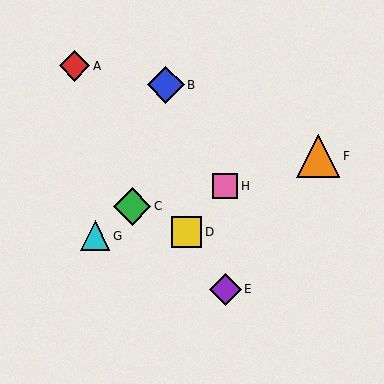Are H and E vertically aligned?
Yes, both are at x≈225.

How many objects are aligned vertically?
2 objects (E, H) are aligned vertically.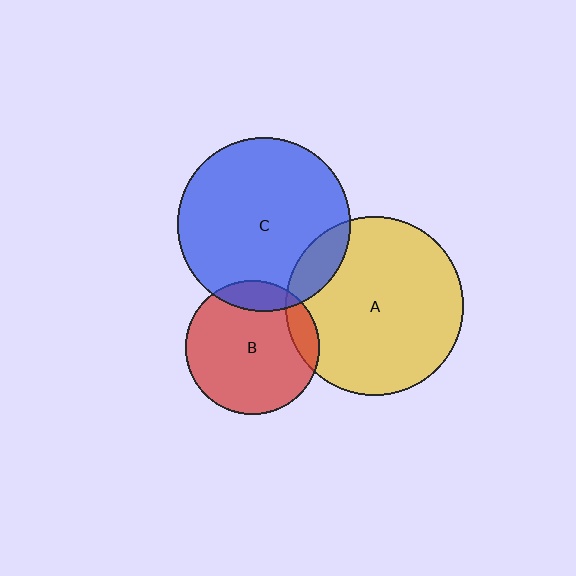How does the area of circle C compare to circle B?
Approximately 1.7 times.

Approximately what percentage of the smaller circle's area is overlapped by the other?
Approximately 15%.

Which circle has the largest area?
Circle A (yellow).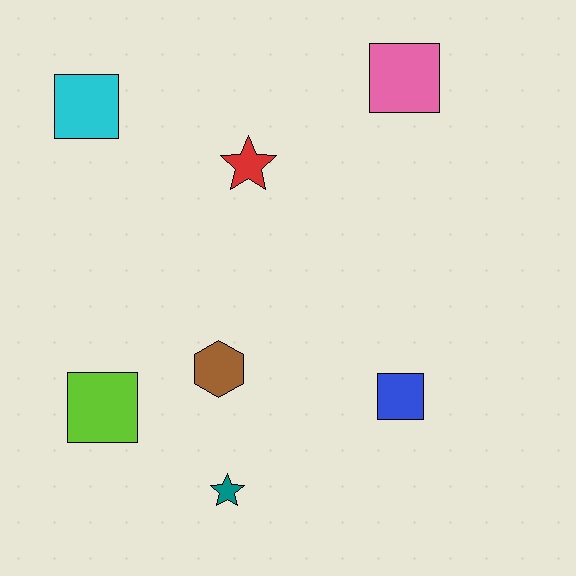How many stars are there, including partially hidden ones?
There are 2 stars.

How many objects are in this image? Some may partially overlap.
There are 7 objects.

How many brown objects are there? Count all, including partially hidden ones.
There is 1 brown object.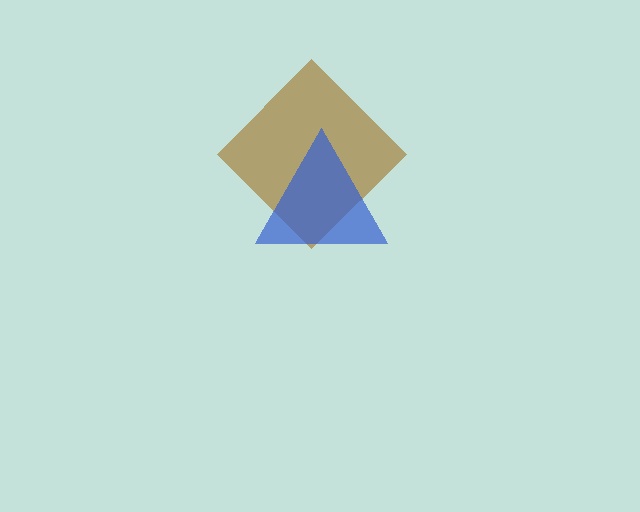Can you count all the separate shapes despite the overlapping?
Yes, there are 2 separate shapes.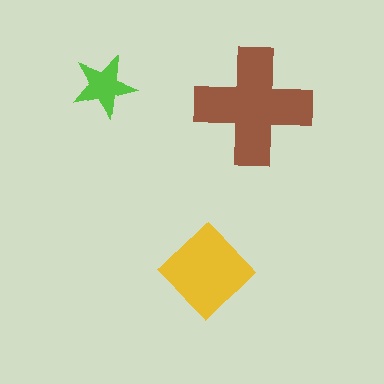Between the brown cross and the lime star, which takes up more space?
The brown cross.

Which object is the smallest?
The lime star.